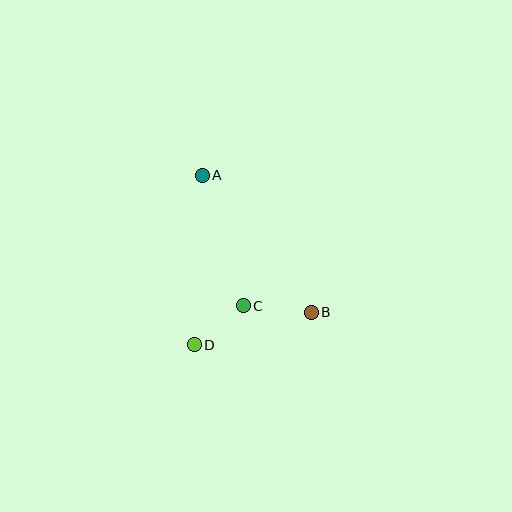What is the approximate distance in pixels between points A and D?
The distance between A and D is approximately 170 pixels.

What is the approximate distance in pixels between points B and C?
The distance between B and C is approximately 68 pixels.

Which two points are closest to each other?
Points C and D are closest to each other.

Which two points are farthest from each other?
Points A and B are farthest from each other.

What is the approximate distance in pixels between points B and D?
The distance between B and D is approximately 122 pixels.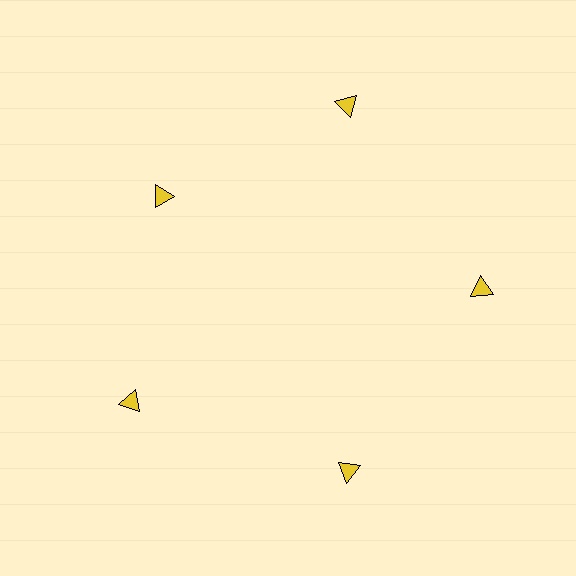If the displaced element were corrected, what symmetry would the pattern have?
It would have 5-fold rotational symmetry — the pattern would map onto itself every 72 degrees.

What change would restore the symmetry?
The symmetry would be restored by moving it outward, back onto the ring so that all 5 triangles sit at equal angles and equal distance from the center.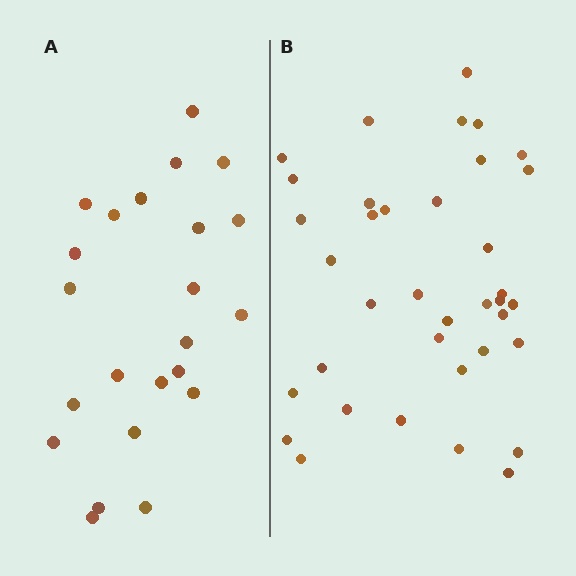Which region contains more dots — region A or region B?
Region B (the right region) has more dots.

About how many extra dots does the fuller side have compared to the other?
Region B has approximately 15 more dots than region A.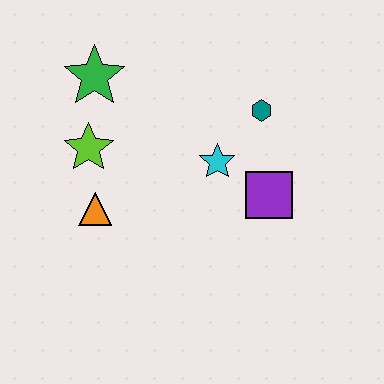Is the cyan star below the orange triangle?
No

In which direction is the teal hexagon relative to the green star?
The teal hexagon is to the right of the green star.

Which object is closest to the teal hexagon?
The cyan star is closest to the teal hexagon.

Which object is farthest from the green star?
The purple square is farthest from the green star.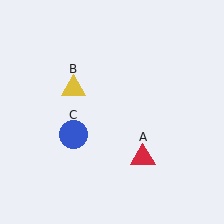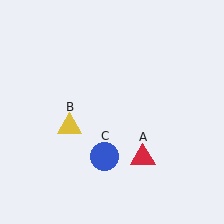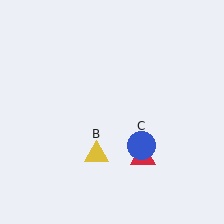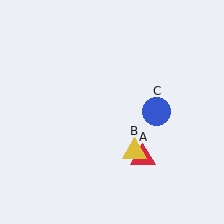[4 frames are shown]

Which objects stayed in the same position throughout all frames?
Red triangle (object A) remained stationary.